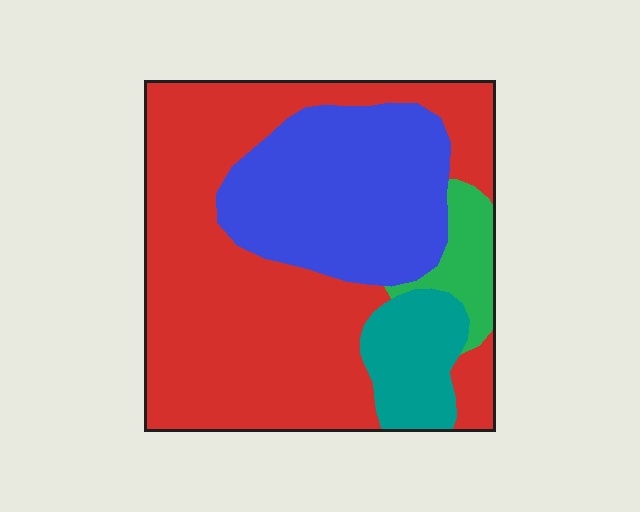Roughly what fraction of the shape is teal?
Teal covers roughly 10% of the shape.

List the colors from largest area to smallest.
From largest to smallest: red, blue, teal, green.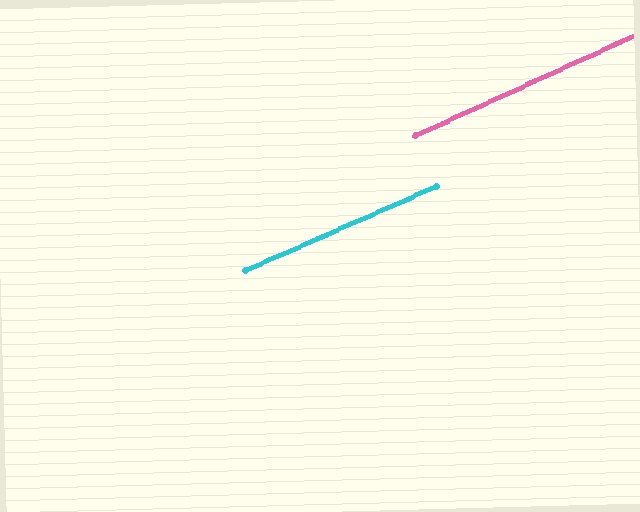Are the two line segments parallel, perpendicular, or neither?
Parallel — their directions differ by only 0.9°.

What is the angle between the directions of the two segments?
Approximately 1 degree.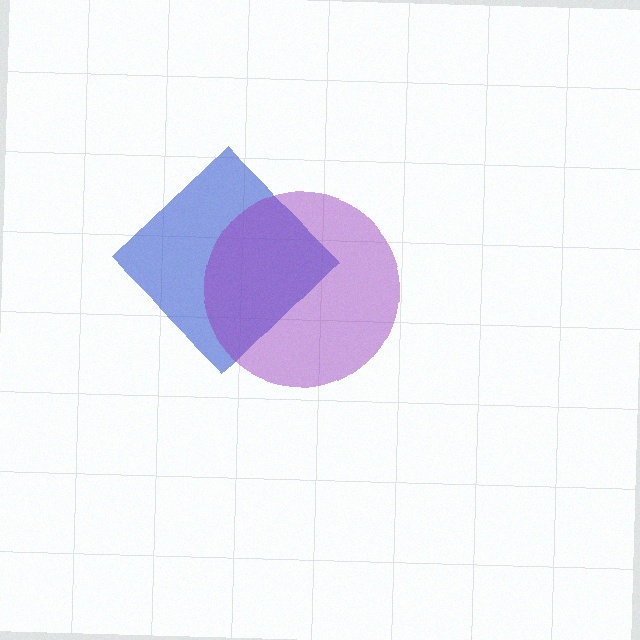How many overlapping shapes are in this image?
There are 2 overlapping shapes in the image.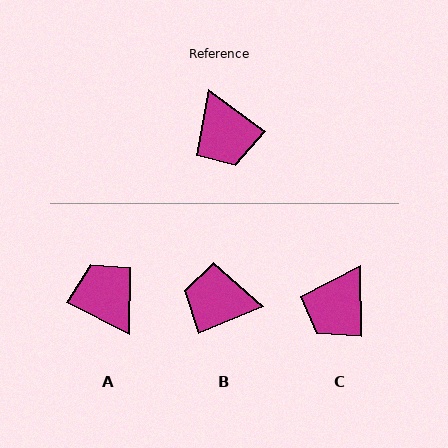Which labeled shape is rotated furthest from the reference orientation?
A, about 170 degrees away.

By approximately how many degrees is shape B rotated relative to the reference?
Approximately 121 degrees clockwise.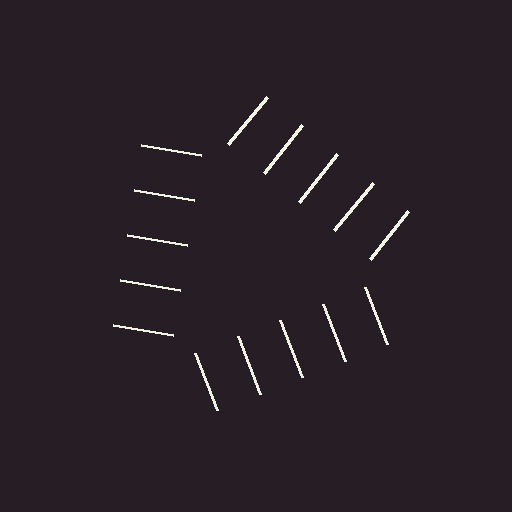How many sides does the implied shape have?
3 sides — the line-ends trace a triangle.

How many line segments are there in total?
15 — 5 along each of the 3 edges.